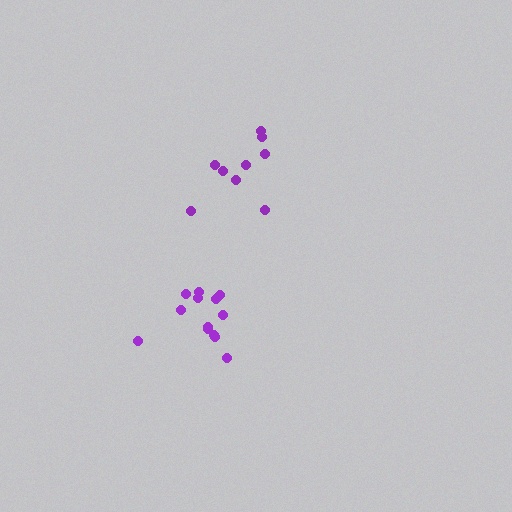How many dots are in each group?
Group 1: 9 dots, Group 2: 13 dots (22 total).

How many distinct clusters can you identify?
There are 2 distinct clusters.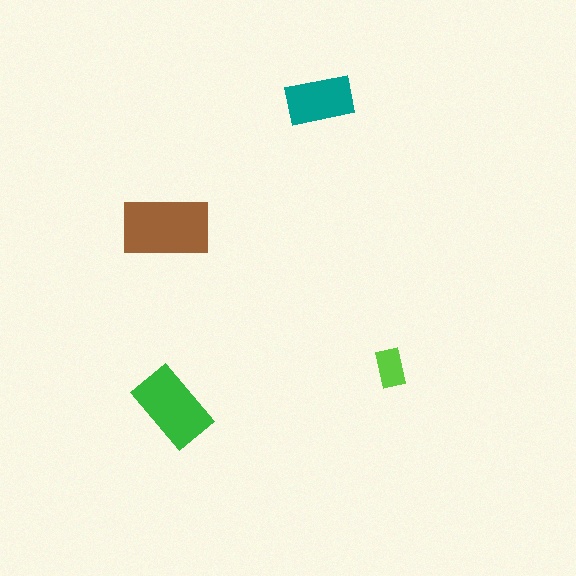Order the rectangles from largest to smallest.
the brown one, the green one, the teal one, the lime one.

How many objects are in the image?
There are 4 objects in the image.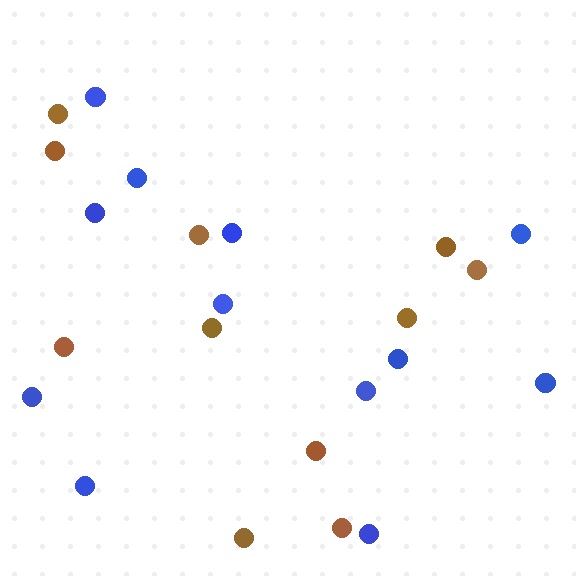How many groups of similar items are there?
There are 2 groups: one group of brown circles (11) and one group of blue circles (12).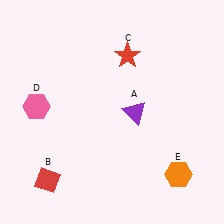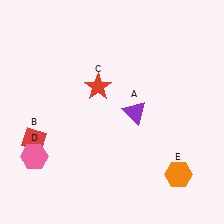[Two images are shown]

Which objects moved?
The objects that moved are: the red diamond (B), the red star (C), the pink hexagon (D).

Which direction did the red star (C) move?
The red star (C) moved down.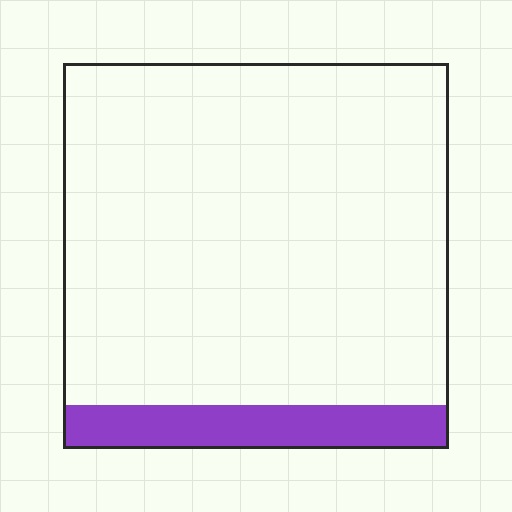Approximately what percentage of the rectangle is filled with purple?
Approximately 10%.